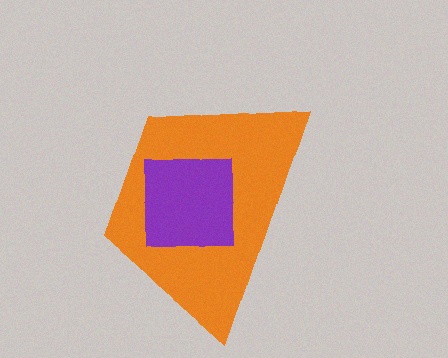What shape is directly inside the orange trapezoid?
The purple square.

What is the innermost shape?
The purple square.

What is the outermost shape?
The orange trapezoid.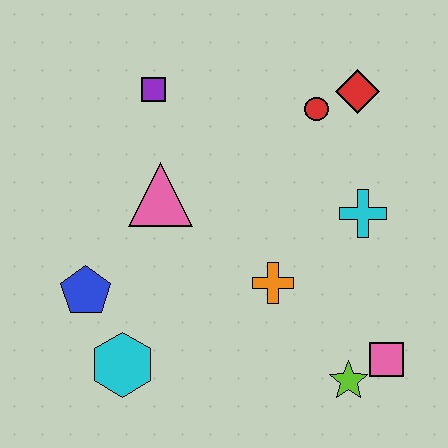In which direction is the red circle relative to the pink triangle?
The red circle is to the right of the pink triangle.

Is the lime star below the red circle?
Yes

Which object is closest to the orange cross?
The cyan cross is closest to the orange cross.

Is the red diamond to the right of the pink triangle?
Yes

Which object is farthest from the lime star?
The purple square is farthest from the lime star.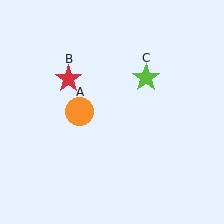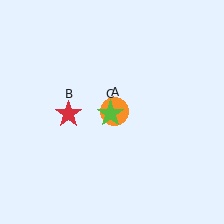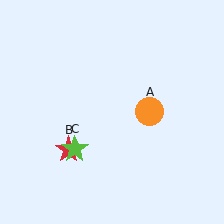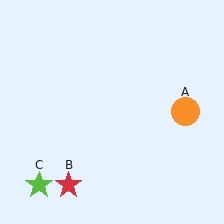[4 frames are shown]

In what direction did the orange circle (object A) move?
The orange circle (object A) moved right.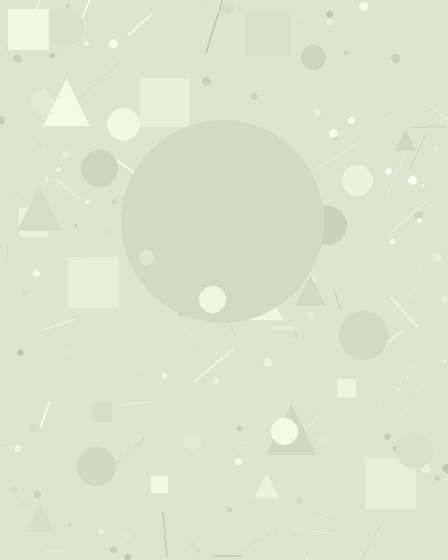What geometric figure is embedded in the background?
A circle is embedded in the background.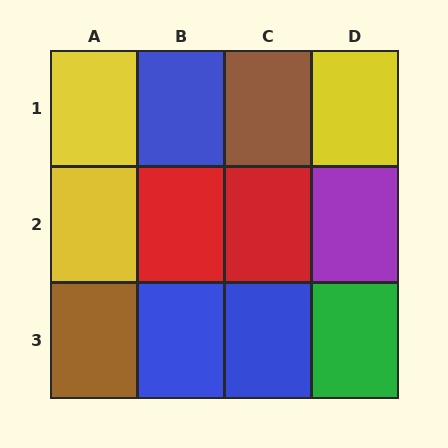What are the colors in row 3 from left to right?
Brown, blue, blue, green.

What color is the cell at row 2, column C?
Red.